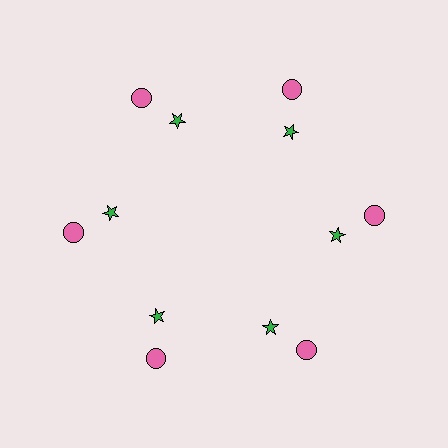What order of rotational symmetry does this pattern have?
This pattern has 6-fold rotational symmetry.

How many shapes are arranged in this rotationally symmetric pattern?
There are 12 shapes, arranged in 6 groups of 2.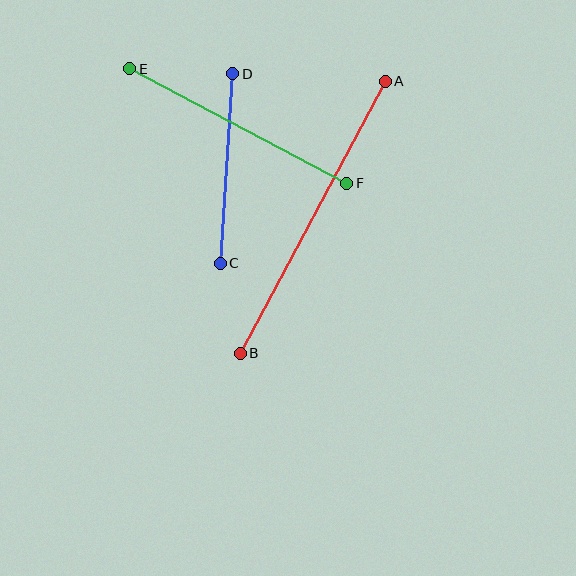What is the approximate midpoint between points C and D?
The midpoint is at approximately (227, 168) pixels.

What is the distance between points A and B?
The distance is approximately 308 pixels.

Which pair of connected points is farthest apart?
Points A and B are farthest apart.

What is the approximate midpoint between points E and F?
The midpoint is at approximately (238, 126) pixels.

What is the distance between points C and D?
The distance is approximately 190 pixels.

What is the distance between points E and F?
The distance is approximately 246 pixels.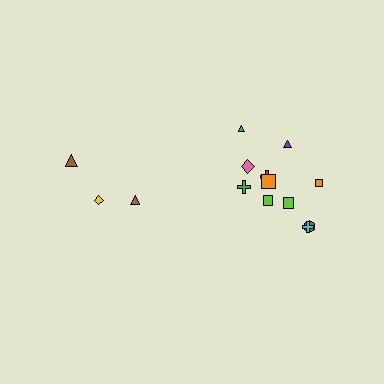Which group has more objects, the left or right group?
The right group.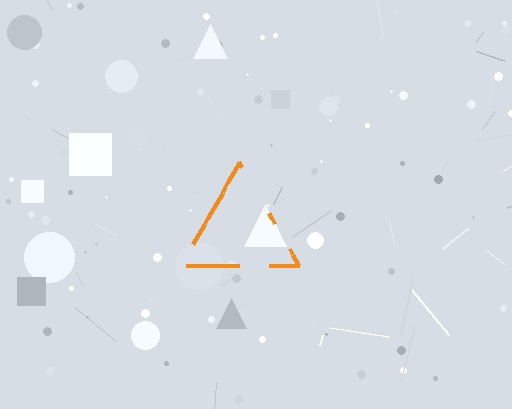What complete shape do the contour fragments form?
The contour fragments form a triangle.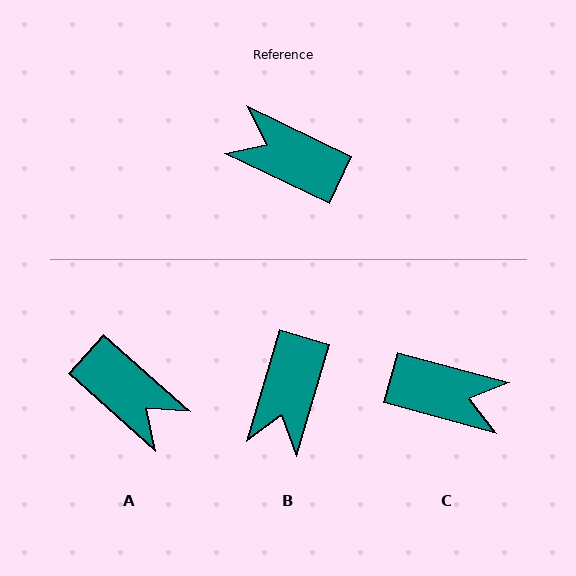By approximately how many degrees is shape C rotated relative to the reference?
Approximately 170 degrees clockwise.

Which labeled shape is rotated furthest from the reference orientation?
C, about 170 degrees away.